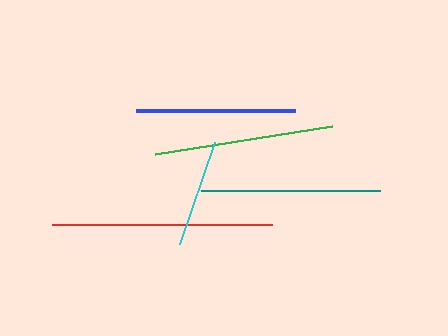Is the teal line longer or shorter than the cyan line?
The teal line is longer than the cyan line.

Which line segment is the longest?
The red line is the longest at approximately 219 pixels.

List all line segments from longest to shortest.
From longest to shortest: red, teal, green, blue, cyan.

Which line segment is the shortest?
The cyan line is the shortest at approximately 108 pixels.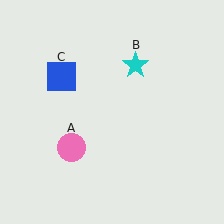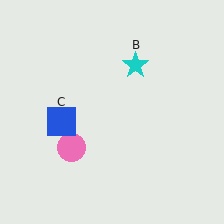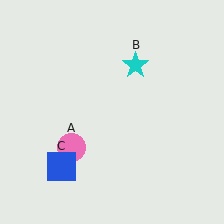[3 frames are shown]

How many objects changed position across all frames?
1 object changed position: blue square (object C).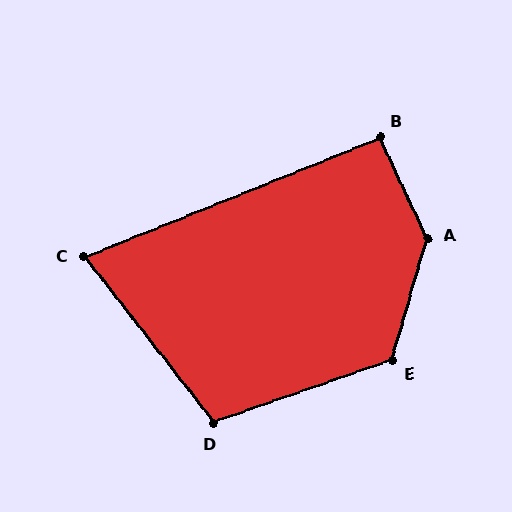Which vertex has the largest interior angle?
A, at approximately 139 degrees.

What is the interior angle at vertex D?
Approximately 109 degrees (obtuse).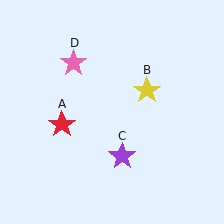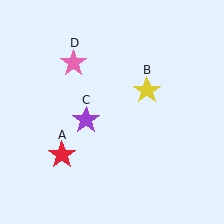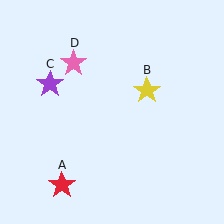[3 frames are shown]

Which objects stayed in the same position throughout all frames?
Yellow star (object B) and pink star (object D) remained stationary.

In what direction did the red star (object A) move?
The red star (object A) moved down.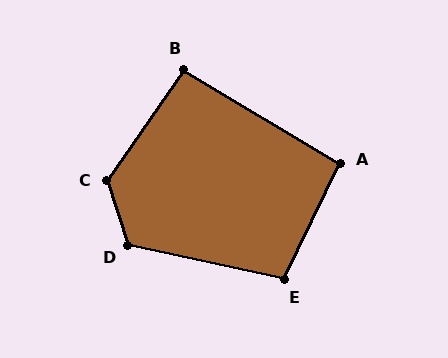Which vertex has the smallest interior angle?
B, at approximately 93 degrees.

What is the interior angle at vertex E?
Approximately 103 degrees (obtuse).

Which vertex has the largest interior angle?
C, at approximately 128 degrees.